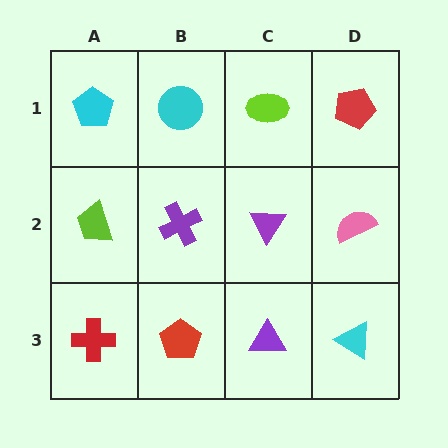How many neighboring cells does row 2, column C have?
4.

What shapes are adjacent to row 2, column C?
A lime ellipse (row 1, column C), a purple triangle (row 3, column C), a purple cross (row 2, column B), a pink semicircle (row 2, column D).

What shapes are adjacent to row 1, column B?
A purple cross (row 2, column B), a cyan pentagon (row 1, column A), a lime ellipse (row 1, column C).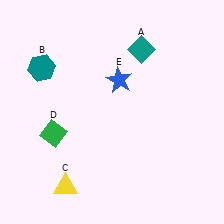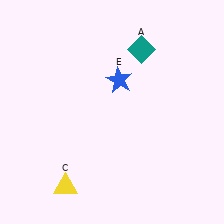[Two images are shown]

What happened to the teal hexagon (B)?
The teal hexagon (B) was removed in Image 2. It was in the top-left area of Image 1.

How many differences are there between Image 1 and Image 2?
There are 2 differences between the two images.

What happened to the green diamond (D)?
The green diamond (D) was removed in Image 2. It was in the bottom-left area of Image 1.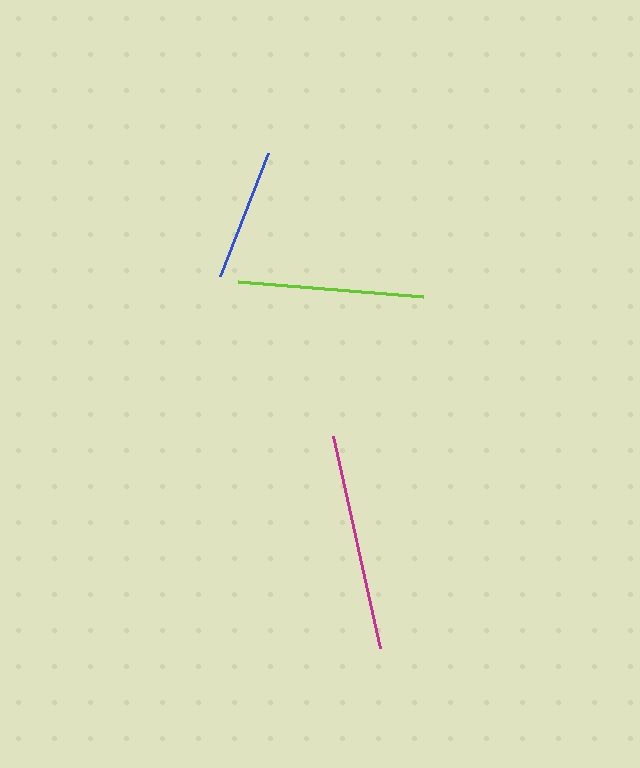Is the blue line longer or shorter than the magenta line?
The magenta line is longer than the blue line.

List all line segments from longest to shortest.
From longest to shortest: magenta, lime, blue.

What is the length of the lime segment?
The lime segment is approximately 185 pixels long.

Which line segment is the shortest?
The blue line is the shortest at approximately 132 pixels.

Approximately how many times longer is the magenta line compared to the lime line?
The magenta line is approximately 1.2 times the length of the lime line.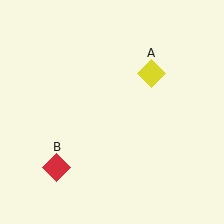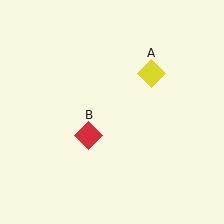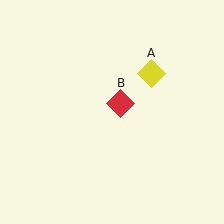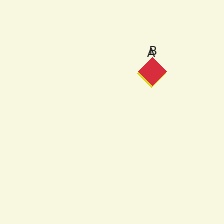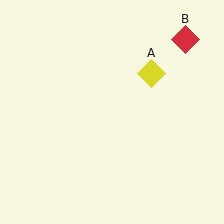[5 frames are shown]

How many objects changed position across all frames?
1 object changed position: red diamond (object B).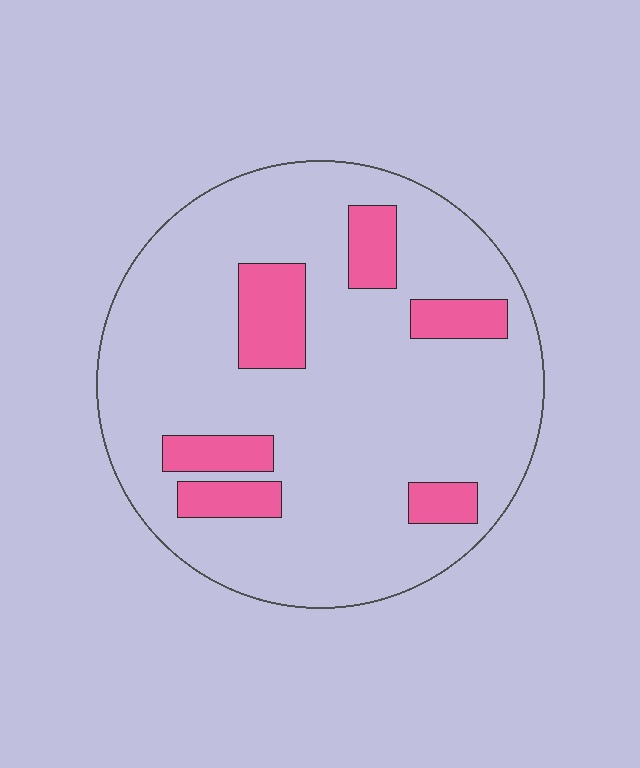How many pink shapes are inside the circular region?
6.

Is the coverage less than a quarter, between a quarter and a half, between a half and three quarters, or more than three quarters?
Less than a quarter.